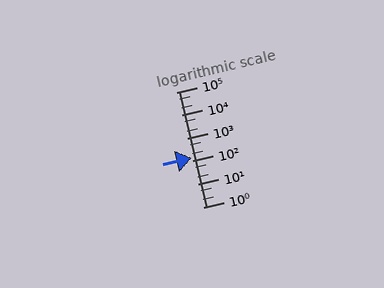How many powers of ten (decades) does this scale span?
The scale spans 5 decades, from 1 to 100000.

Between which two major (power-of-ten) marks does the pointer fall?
The pointer is between 100 and 1000.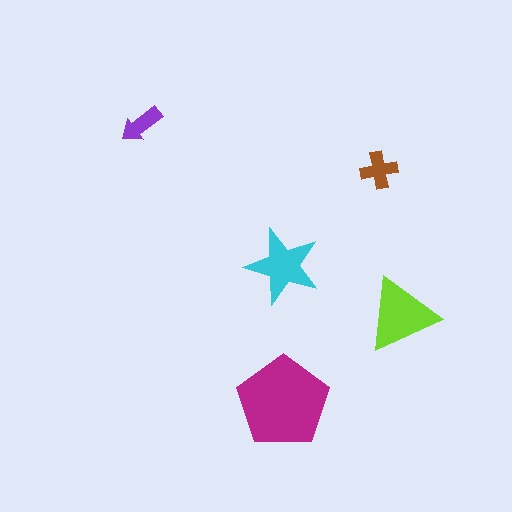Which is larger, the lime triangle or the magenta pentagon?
The magenta pentagon.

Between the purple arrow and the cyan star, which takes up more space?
The cyan star.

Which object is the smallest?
The purple arrow.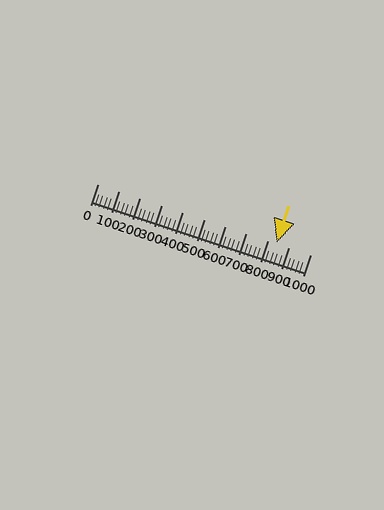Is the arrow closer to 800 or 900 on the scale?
The arrow is closer to 800.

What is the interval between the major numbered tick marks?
The major tick marks are spaced 100 units apart.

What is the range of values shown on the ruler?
The ruler shows values from 0 to 1000.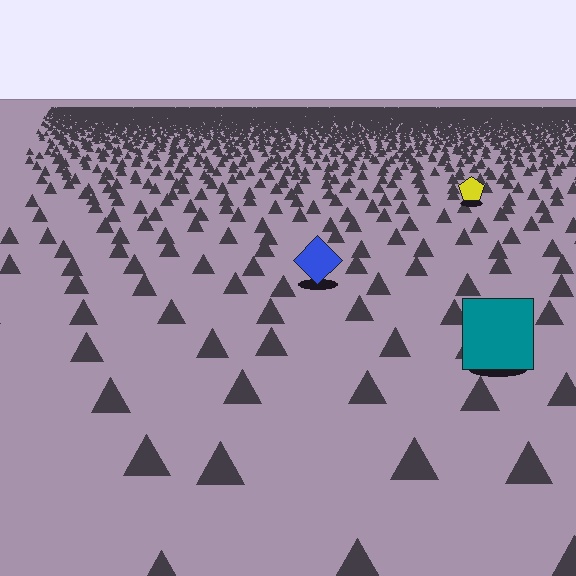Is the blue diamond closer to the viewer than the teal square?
No. The teal square is closer — you can tell from the texture gradient: the ground texture is coarser near it.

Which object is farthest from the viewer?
The yellow pentagon is farthest from the viewer. It appears smaller and the ground texture around it is denser.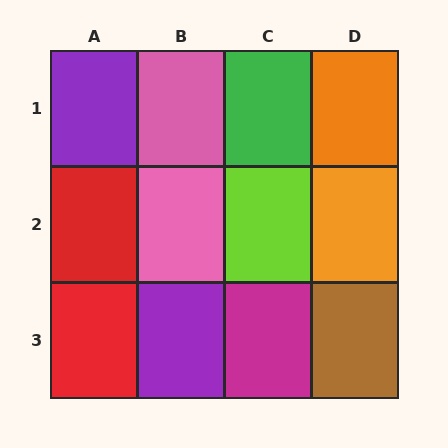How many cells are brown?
1 cell is brown.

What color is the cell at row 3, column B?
Purple.